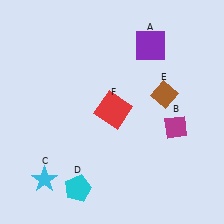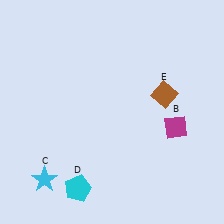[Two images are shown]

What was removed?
The purple square (A), the red square (F) were removed in Image 2.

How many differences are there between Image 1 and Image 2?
There are 2 differences between the two images.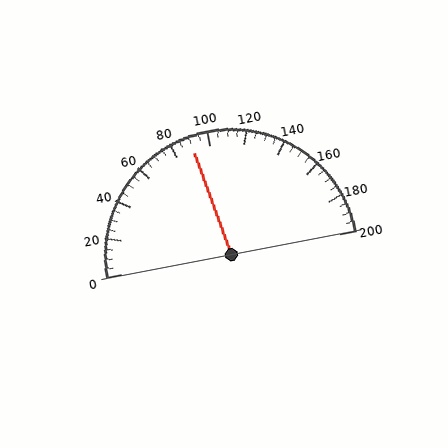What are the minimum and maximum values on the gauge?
The gauge ranges from 0 to 200.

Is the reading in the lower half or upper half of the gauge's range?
The reading is in the lower half of the range (0 to 200).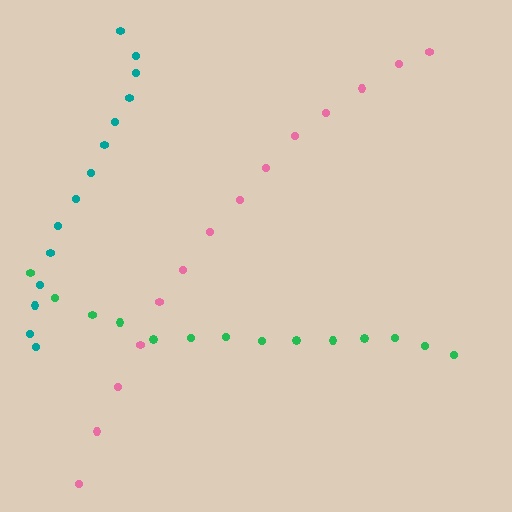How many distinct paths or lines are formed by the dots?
There are 3 distinct paths.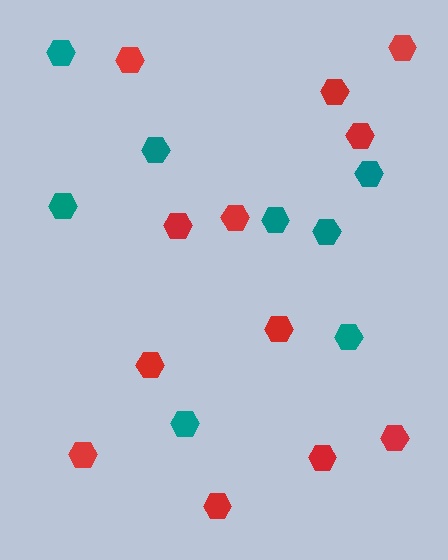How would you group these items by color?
There are 2 groups: one group of teal hexagons (8) and one group of red hexagons (12).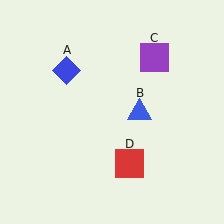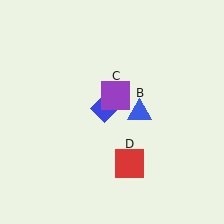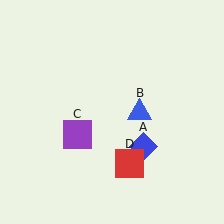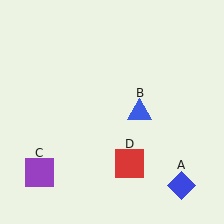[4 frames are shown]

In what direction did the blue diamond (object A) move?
The blue diamond (object A) moved down and to the right.